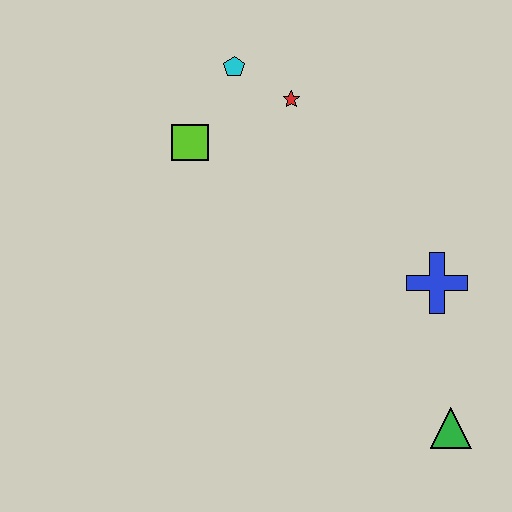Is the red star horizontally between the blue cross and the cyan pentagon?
Yes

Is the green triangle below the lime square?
Yes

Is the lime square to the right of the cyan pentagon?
No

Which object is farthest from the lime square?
The green triangle is farthest from the lime square.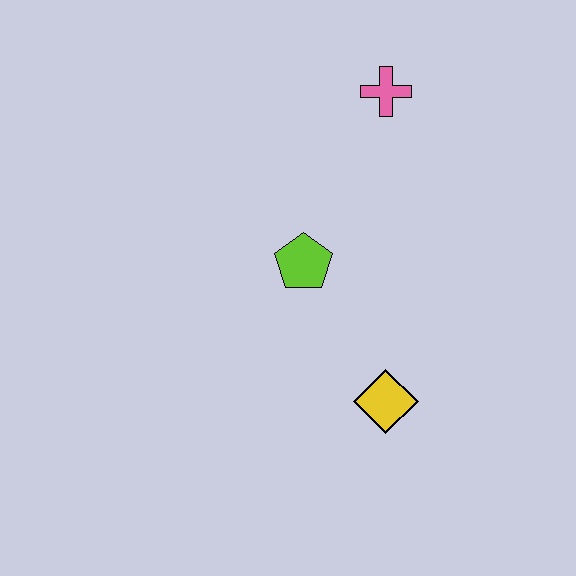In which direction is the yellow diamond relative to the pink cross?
The yellow diamond is below the pink cross.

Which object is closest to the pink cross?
The lime pentagon is closest to the pink cross.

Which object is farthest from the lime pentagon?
The pink cross is farthest from the lime pentagon.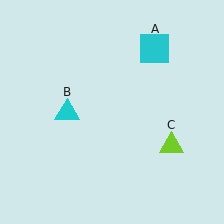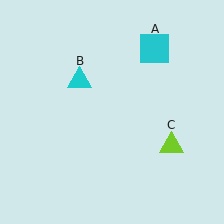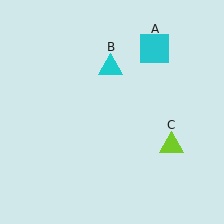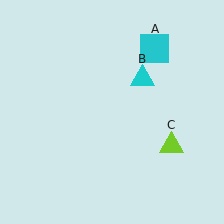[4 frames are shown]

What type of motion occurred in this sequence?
The cyan triangle (object B) rotated clockwise around the center of the scene.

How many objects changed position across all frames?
1 object changed position: cyan triangle (object B).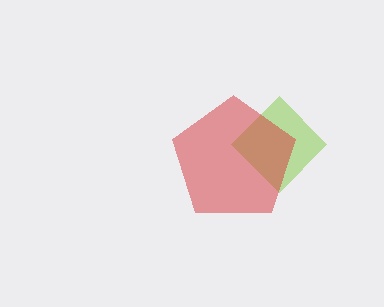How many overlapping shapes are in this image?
There are 2 overlapping shapes in the image.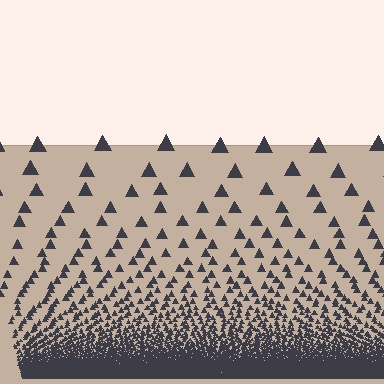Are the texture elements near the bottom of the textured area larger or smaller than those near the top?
Smaller. The gradient is inverted — elements near the bottom are smaller and denser.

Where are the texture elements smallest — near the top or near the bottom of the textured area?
Near the bottom.